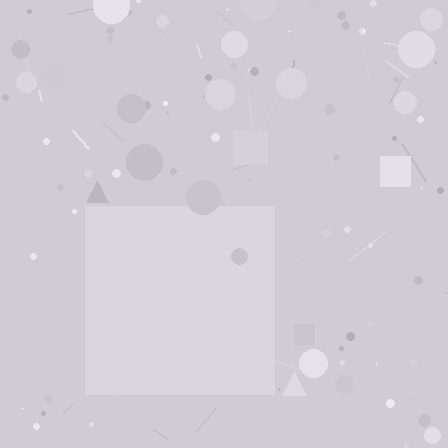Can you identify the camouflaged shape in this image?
The camouflaged shape is a square.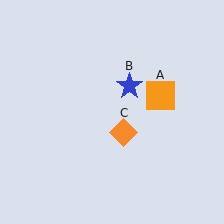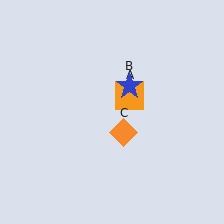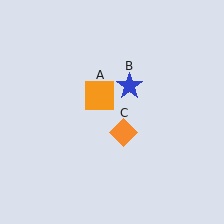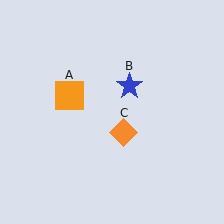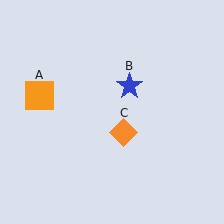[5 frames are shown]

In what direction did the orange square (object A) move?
The orange square (object A) moved left.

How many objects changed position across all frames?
1 object changed position: orange square (object A).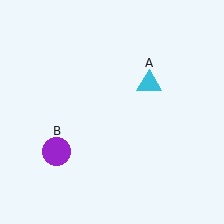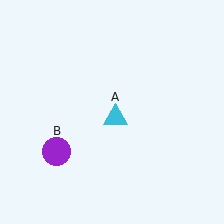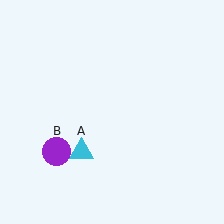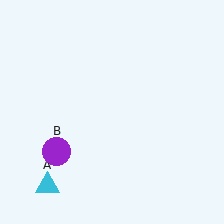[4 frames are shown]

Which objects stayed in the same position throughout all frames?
Purple circle (object B) remained stationary.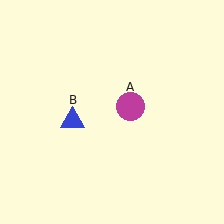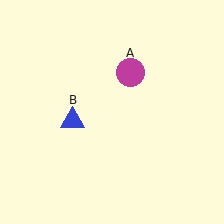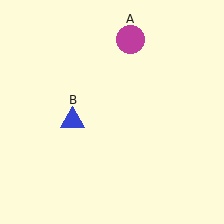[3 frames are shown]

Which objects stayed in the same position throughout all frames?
Blue triangle (object B) remained stationary.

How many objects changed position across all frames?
1 object changed position: magenta circle (object A).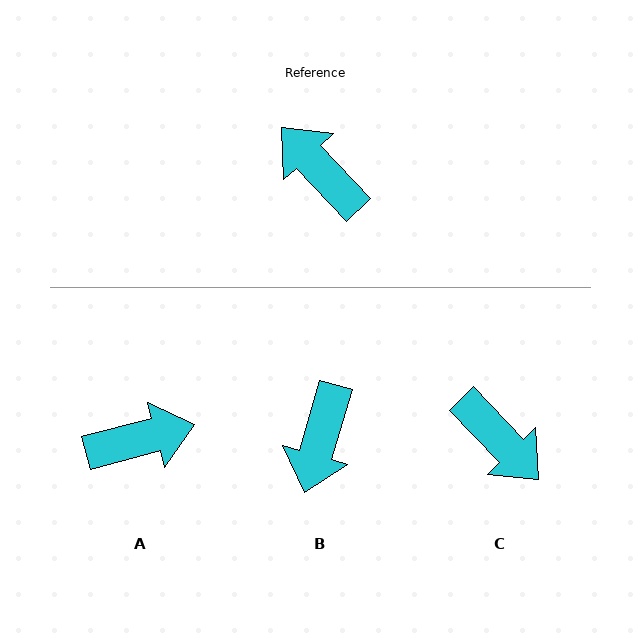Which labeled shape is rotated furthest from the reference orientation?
C, about 179 degrees away.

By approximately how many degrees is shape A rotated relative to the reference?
Approximately 118 degrees clockwise.